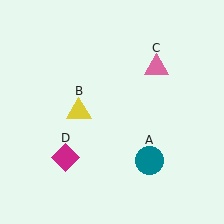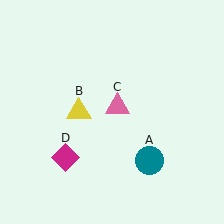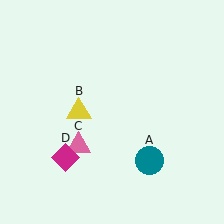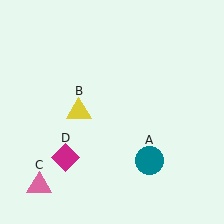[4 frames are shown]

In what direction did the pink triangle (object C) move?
The pink triangle (object C) moved down and to the left.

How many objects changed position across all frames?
1 object changed position: pink triangle (object C).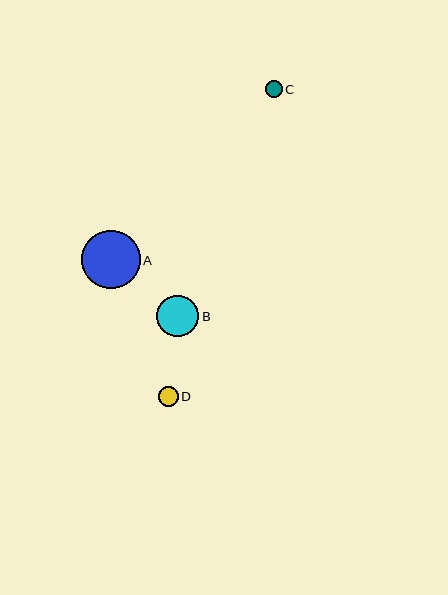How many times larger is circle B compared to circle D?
Circle B is approximately 2.1 times the size of circle D.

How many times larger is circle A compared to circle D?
Circle A is approximately 3.0 times the size of circle D.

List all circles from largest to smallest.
From largest to smallest: A, B, D, C.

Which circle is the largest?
Circle A is the largest with a size of approximately 59 pixels.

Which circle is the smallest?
Circle C is the smallest with a size of approximately 17 pixels.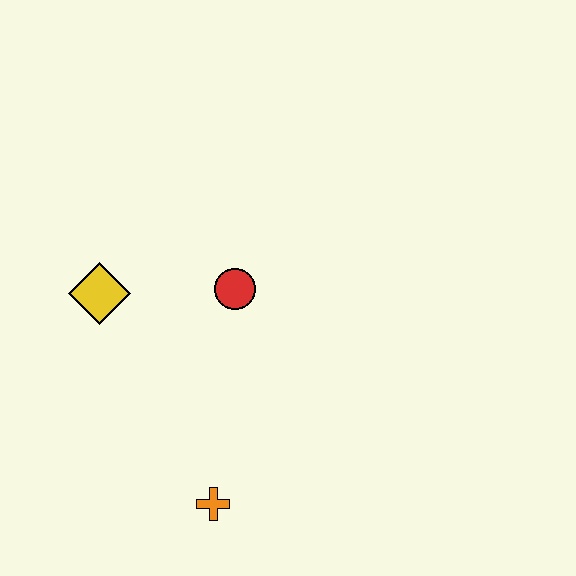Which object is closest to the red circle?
The yellow diamond is closest to the red circle.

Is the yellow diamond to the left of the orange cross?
Yes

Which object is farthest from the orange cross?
The yellow diamond is farthest from the orange cross.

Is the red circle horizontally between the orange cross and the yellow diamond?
No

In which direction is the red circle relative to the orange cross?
The red circle is above the orange cross.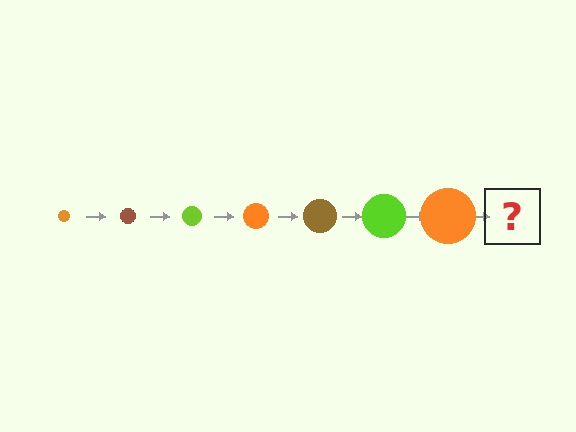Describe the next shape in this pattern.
It should be a brown circle, larger than the previous one.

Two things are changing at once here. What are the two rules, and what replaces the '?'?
The two rules are that the circle grows larger each step and the color cycles through orange, brown, and lime. The '?' should be a brown circle, larger than the previous one.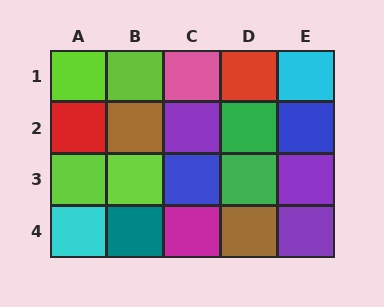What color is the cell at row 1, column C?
Pink.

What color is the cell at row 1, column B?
Lime.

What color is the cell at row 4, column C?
Magenta.